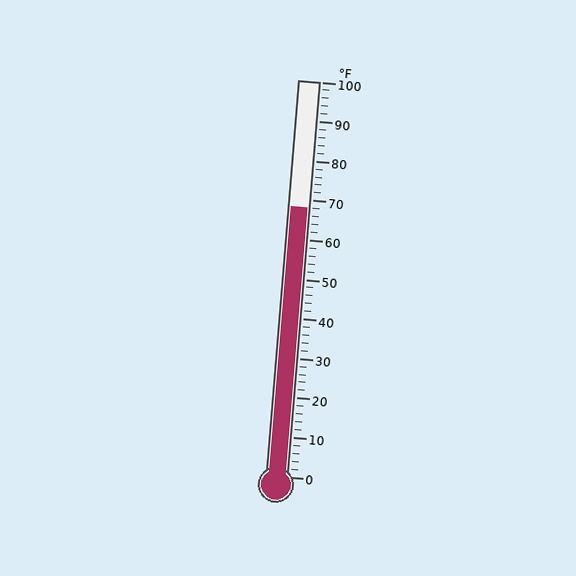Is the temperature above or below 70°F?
The temperature is below 70°F.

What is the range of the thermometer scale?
The thermometer scale ranges from 0°F to 100°F.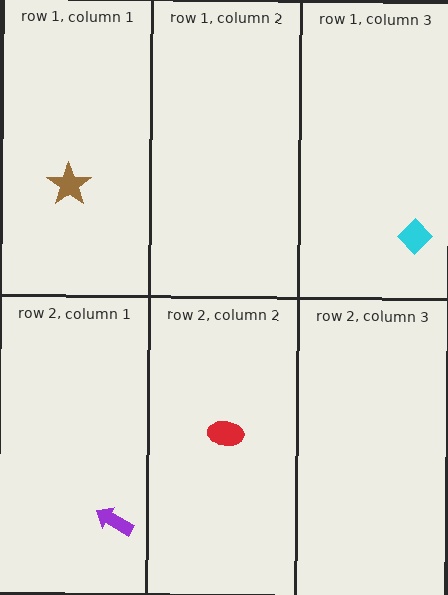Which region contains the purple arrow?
The row 2, column 1 region.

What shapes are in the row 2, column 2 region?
The red ellipse.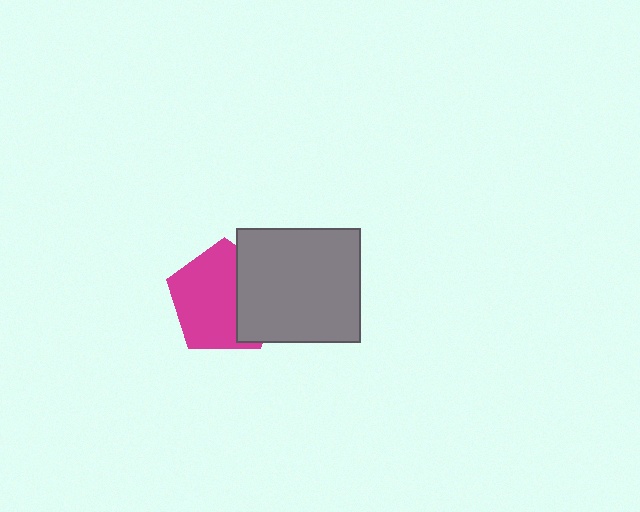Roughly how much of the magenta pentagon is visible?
About half of it is visible (roughly 65%).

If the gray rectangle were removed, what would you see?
You would see the complete magenta pentagon.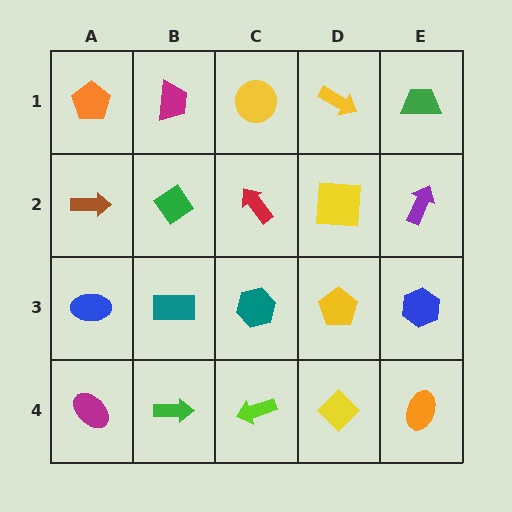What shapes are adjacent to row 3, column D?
A yellow square (row 2, column D), a yellow diamond (row 4, column D), a teal hexagon (row 3, column C), a blue hexagon (row 3, column E).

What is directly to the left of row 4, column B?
A magenta ellipse.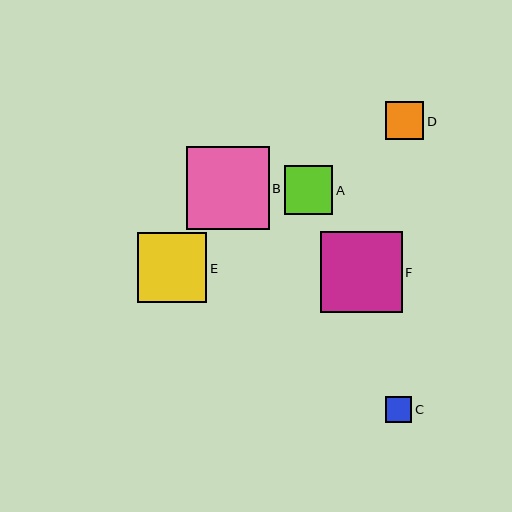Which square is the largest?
Square B is the largest with a size of approximately 83 pixels.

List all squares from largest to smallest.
From largest to smallest: B, F, E, A, D, C.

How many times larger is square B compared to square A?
Square B is approximately 1.7 times the size of square A.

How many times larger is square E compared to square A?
Square E is approximately 1.4 times the size of square A.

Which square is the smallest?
Square C is the smallest with a size of approximately 27 pixels.